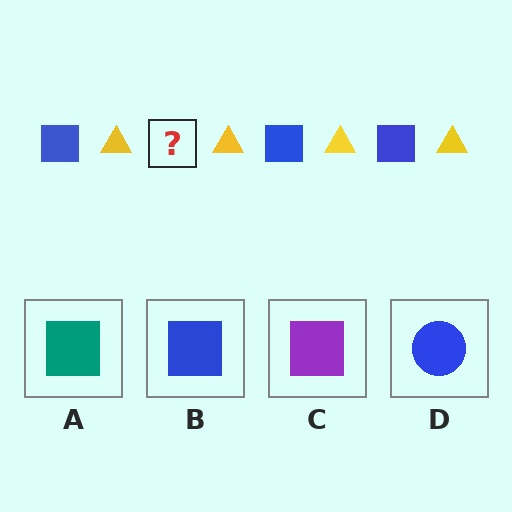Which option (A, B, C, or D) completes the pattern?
B.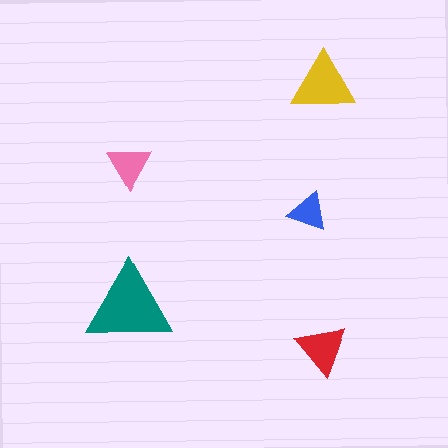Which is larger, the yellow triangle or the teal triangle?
The teal one.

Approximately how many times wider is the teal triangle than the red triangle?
About 1.5 times wider.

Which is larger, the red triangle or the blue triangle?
The red one.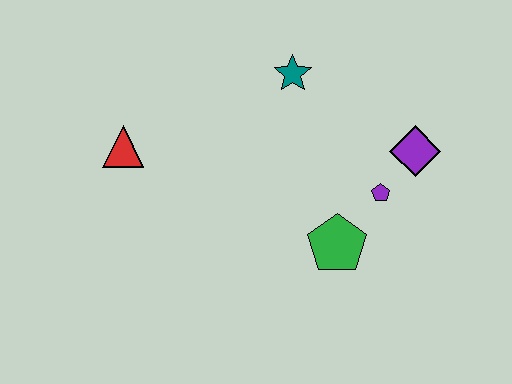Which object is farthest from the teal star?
The red triangle is farthest from the teal star.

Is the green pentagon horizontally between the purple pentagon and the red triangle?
Yes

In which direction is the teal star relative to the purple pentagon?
The teal star is above the purple pentagon.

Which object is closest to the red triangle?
The teal star is closest to the red triangle.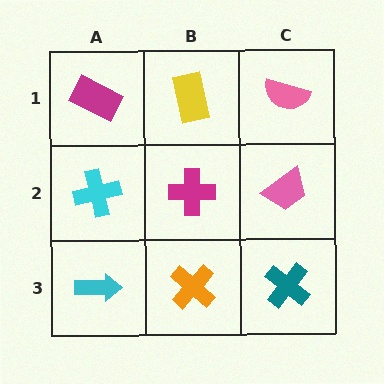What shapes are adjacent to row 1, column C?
A pink trapezoid (row 2, column C), a yellow rectangle (row 1, column B).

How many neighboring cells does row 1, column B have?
3.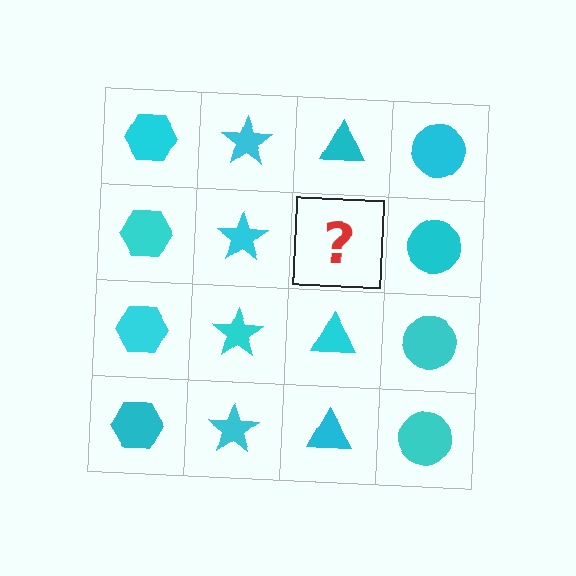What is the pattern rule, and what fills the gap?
The rule is that each column has a consistent shape. The gap should be filled with a cyan triangle.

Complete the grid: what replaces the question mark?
The question mark should be replaced with a cyan triangle.